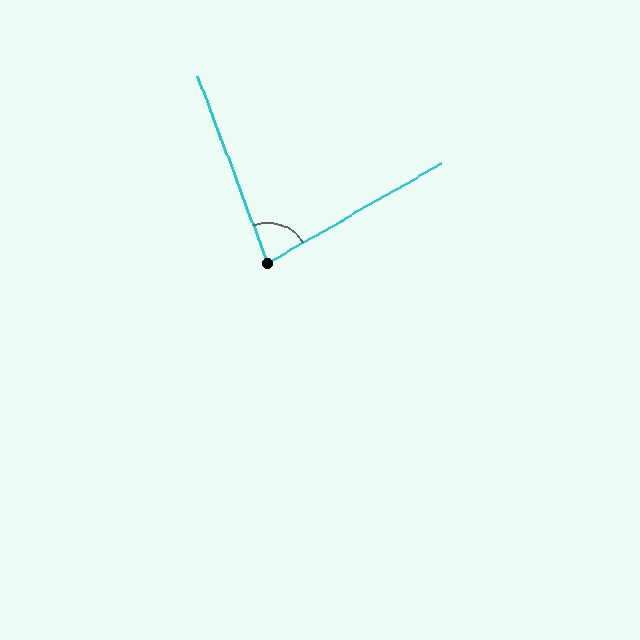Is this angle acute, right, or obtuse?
It is acute.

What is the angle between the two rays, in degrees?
Approximately 81 degrees.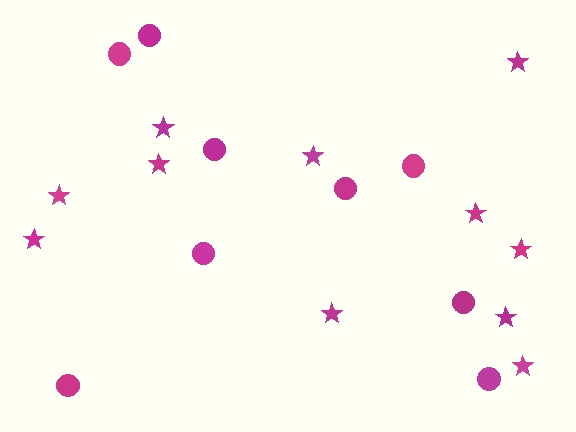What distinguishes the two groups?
There are 2 groups: one group of circles (9) and one group of stars (11).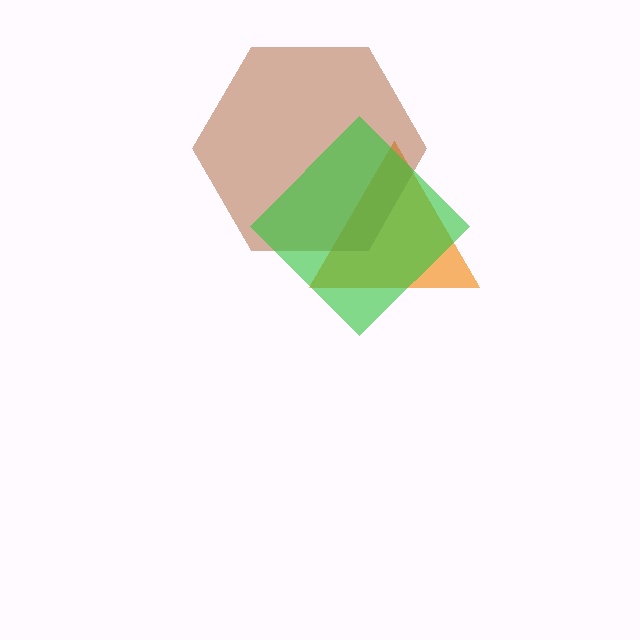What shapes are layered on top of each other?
The layered shapes are: an orange triangle, a brown hexagon, a green diamond.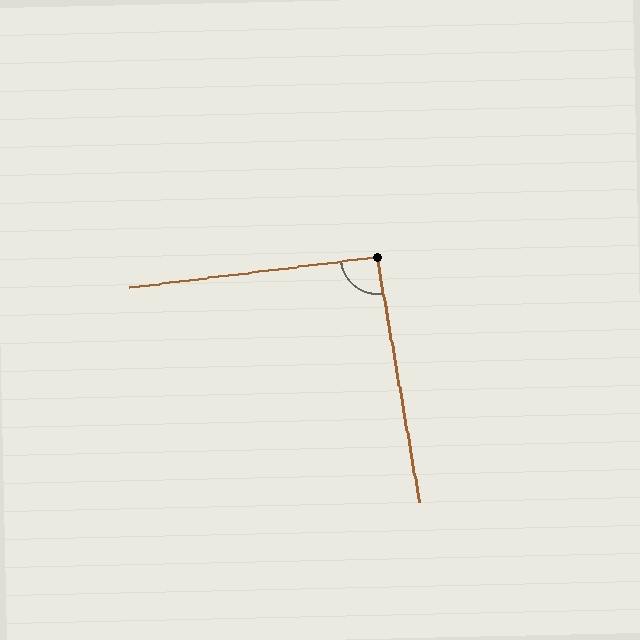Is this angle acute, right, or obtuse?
It is approximately a right angle.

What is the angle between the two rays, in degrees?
Approximately 93 degrees.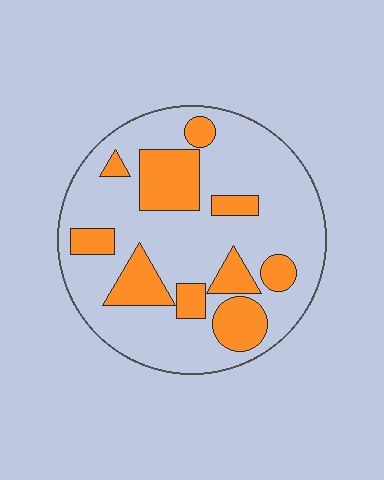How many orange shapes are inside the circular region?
10.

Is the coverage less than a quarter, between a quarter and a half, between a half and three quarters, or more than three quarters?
Between a quarter and a half.